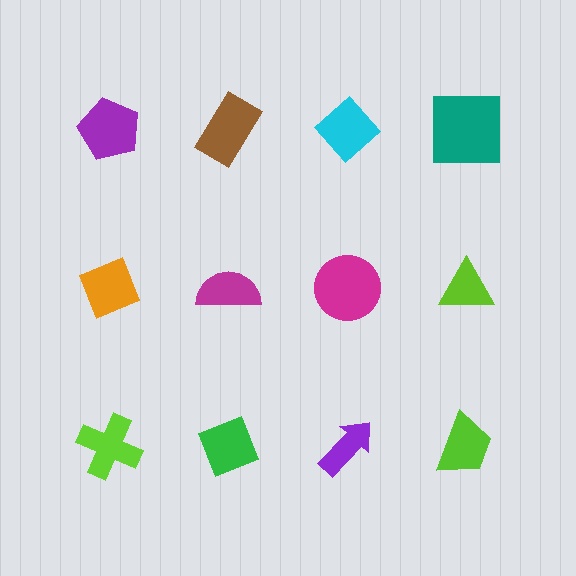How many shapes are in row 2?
4 shapes.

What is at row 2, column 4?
A lime triangle.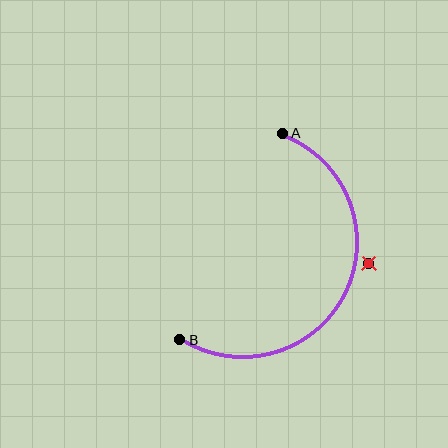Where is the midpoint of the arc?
The arc midpoint is the point on the curve farthest from the straight line joining A and B. It sits to the right of that line.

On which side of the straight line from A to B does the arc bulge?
The arc bulges to the right of the straight line connecting A and B.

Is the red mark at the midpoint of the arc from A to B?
No — the red mark does not lie on the arc at all. It sits slightly outside the curve.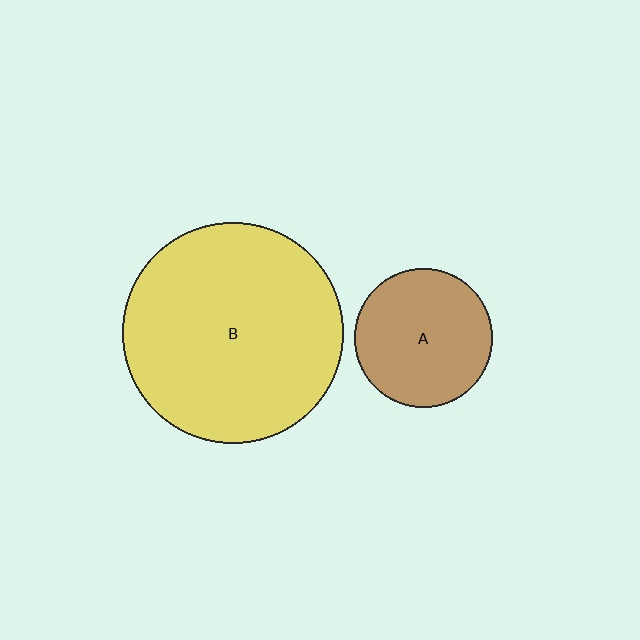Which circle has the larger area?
Circle B (yellow).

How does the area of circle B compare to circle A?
Approximately 2.6 times.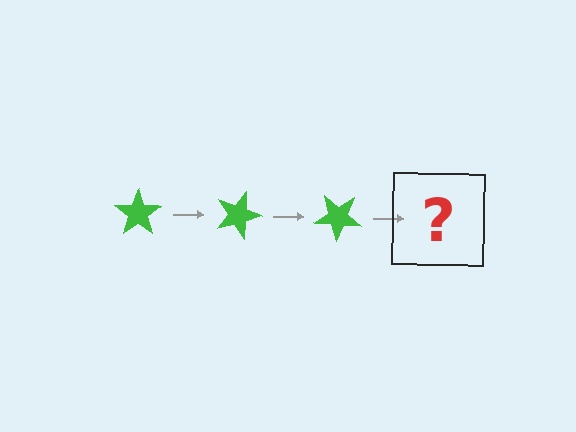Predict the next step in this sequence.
The next step is a green star rotated 60 degrees.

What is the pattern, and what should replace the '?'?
The pattern is that the star rotates 20 degrees each step. The '?' should be a green star rotated 60 degrees.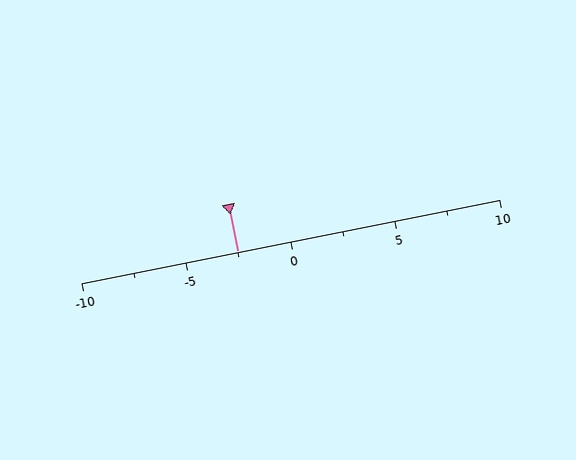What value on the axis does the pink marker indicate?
The marker indicates approximately -2.5.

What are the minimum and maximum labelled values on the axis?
The axis runs from -10 to 10.